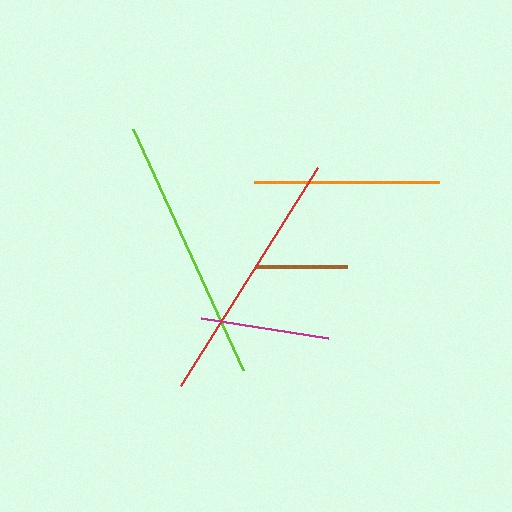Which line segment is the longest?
The lime line is the longest at approximately 265 pixels.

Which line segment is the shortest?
The brown line is the shortest at approximately 90 pixels.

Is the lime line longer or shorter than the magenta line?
The lime line is longer than the magenta line.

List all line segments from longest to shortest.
From longest to shortest: lime, red, orange, magenta, brown.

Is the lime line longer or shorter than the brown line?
The lime line is longer than the brown line.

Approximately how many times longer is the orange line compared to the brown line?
The orange line is approximately 2.1 times the length of the brown line.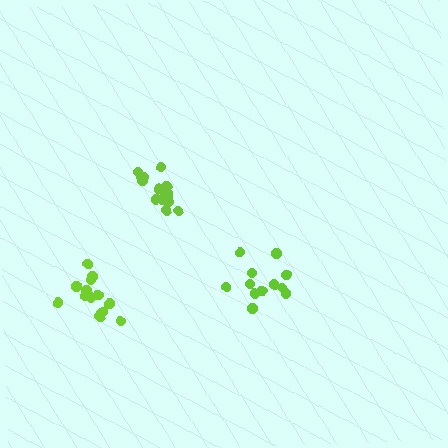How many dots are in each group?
Group 1: 12 dots, Group 2: 15 dots, Group 3: 14 dots (41 total).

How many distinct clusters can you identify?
There are 3 distinct clusters.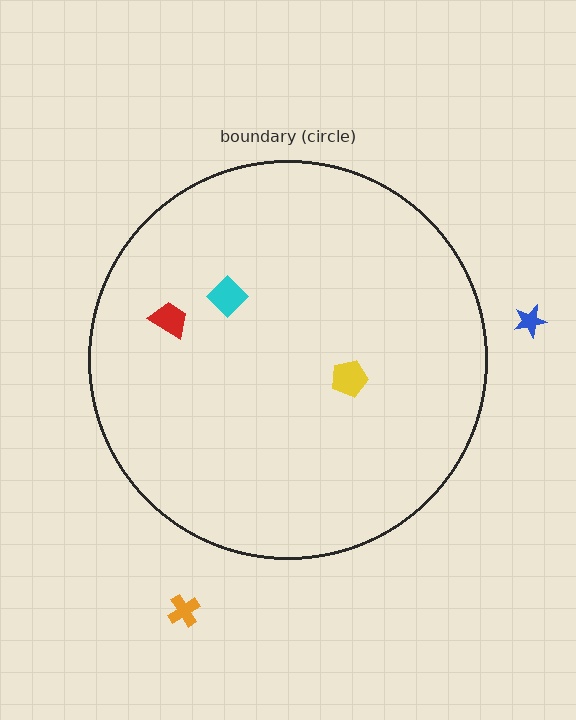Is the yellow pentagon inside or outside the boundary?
Inside.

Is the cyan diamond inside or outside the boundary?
Inside.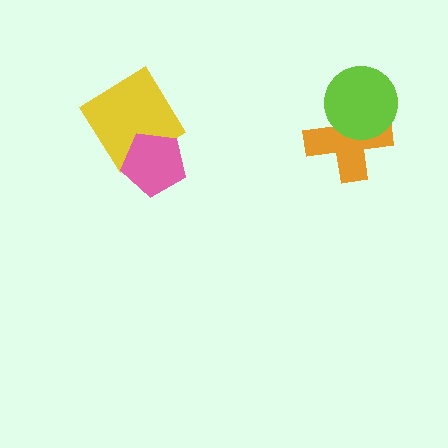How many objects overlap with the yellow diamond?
1 object overlaps with the yellow diamond.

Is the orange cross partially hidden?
Yes, it is partially covered by another shape.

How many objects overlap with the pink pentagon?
1 object overlaps with the pink pentagon.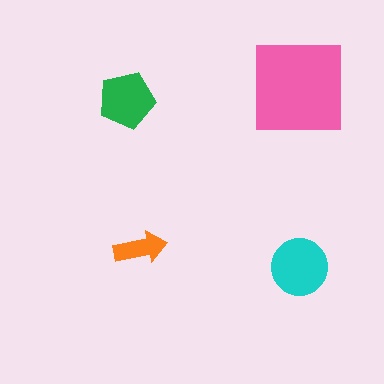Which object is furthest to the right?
The cyan circle is rightmost.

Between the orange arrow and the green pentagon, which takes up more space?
The green pentagon.